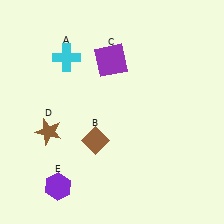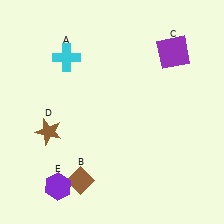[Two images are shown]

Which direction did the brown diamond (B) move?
The brown diamond (B) moved down.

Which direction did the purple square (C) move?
The purple square (C) moved right.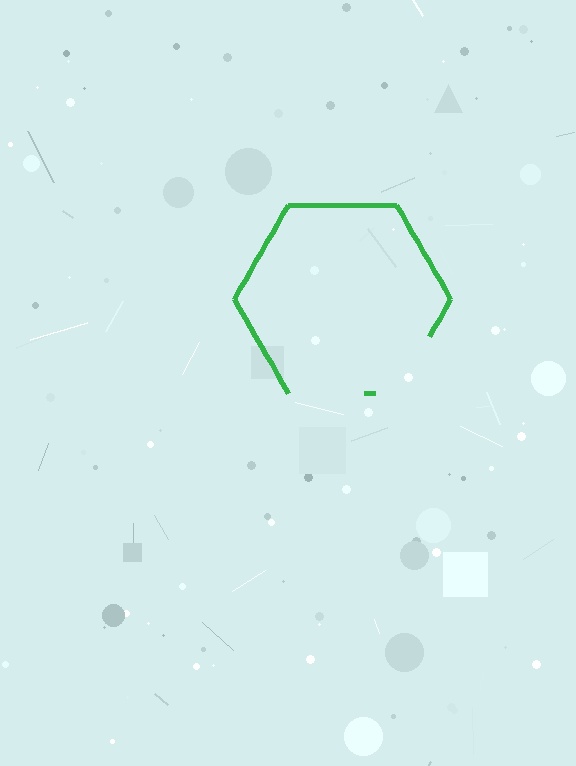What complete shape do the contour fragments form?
The contour fragments form a hexagon.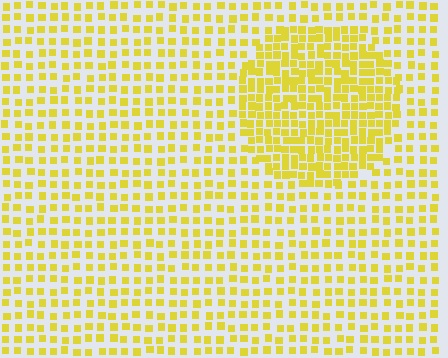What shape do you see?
I see a circle.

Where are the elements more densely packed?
The elements are more densely packed inside the circle boundary.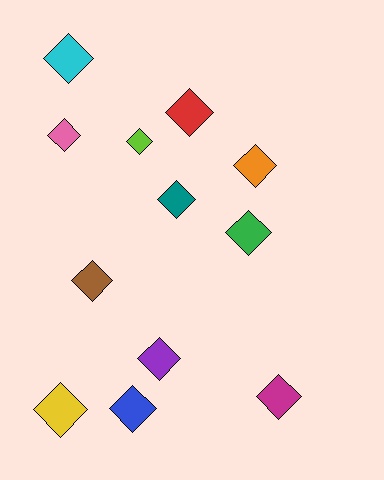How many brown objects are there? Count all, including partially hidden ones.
There is 1 brown object.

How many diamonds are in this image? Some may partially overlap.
There are 12 diamonds.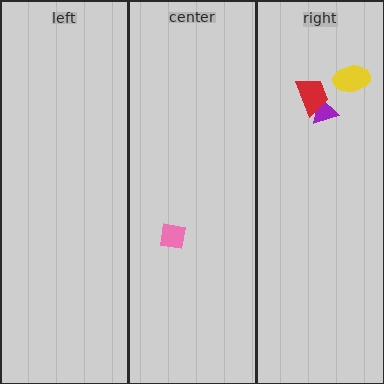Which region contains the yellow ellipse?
The right region.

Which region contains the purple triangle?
The right region.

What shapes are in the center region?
The pink square.